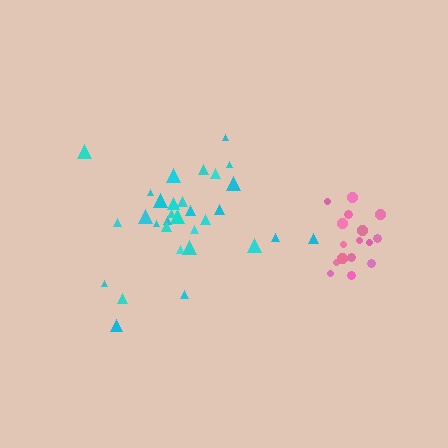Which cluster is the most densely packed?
Pink.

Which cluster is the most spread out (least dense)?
Cyan.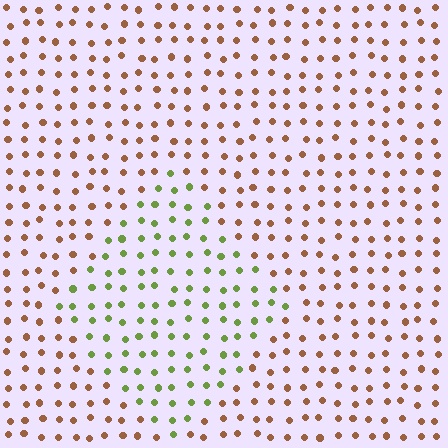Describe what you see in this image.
The image is filled with small brown elements in a uniform arrangement. A diamond-shaped region is visible where the elements are tinted to a slightly different hue, forming a subtle color boundary.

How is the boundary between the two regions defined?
The boundary is defined purely by a slight shift in hue (about 68 degrees). Spacing, size, and orientation are identical on both sides.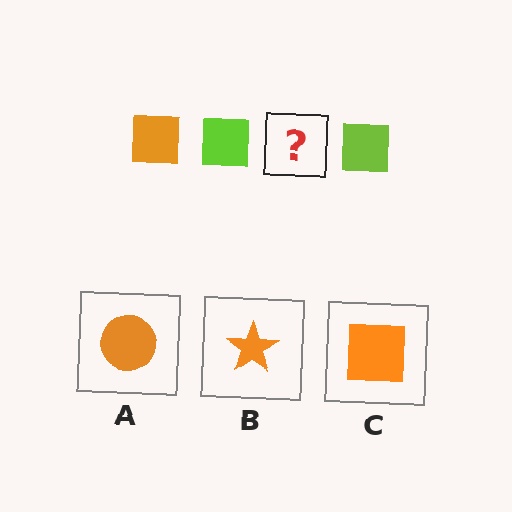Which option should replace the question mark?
Option C.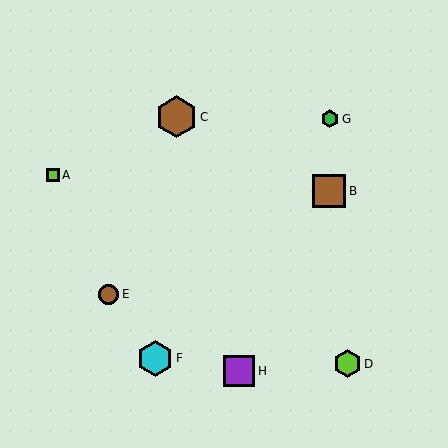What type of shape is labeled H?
Shape H is a purple square.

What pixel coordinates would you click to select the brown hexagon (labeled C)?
Click at (176, 117) to select the brown hexagon C.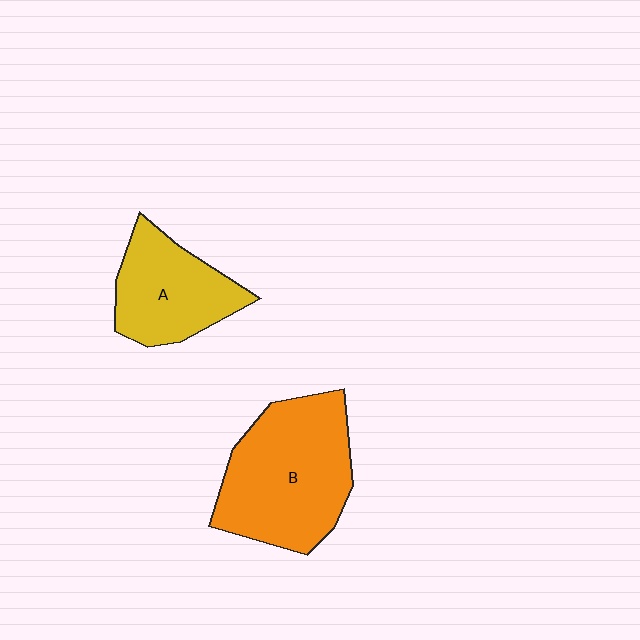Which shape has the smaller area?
Shape A (yellow).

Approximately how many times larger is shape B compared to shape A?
Approximately 1.5 times.